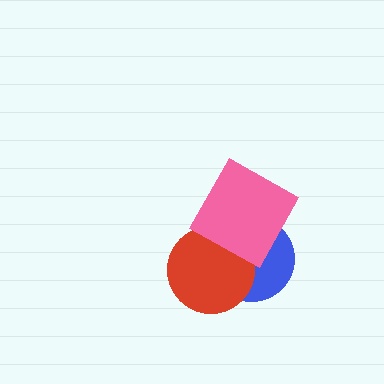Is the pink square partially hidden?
No, no other shape covers it.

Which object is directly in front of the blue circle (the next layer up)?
The red circle is directly in front of the blue circle.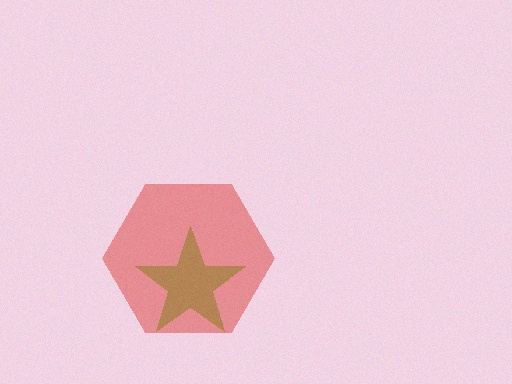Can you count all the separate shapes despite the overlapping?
Yes, there are 2 separate shapes.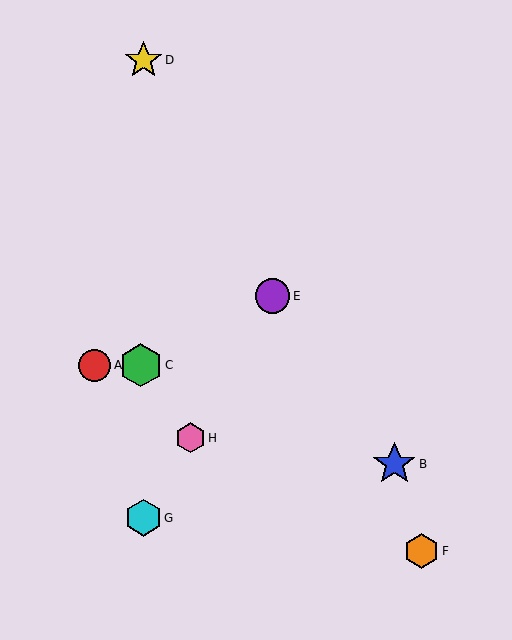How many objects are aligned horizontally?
2 objects (A, C) are aligned horizontally.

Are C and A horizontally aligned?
Yes, both are at y≈365.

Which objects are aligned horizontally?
Objects A, C are aligned horizontally.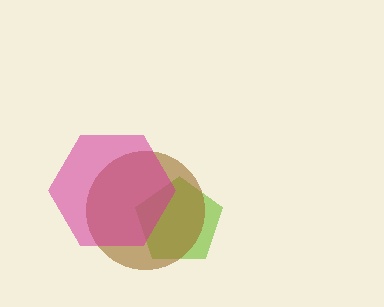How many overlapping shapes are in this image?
There are 3 overlapping shapes in the image.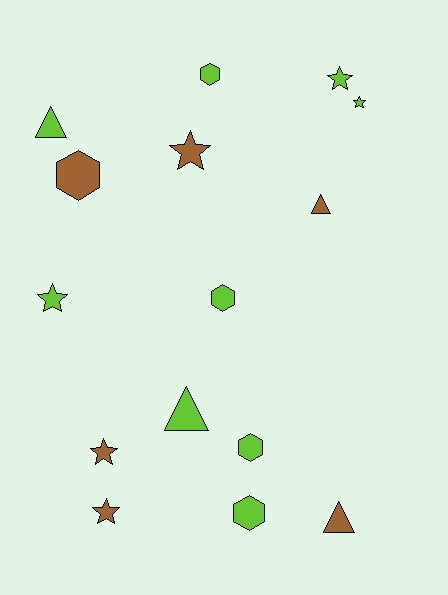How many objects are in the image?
There are 15 objects.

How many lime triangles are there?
There are 2 lime triangles.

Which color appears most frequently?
Lime, with 9 objects.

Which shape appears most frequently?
Star, with 6 objects.